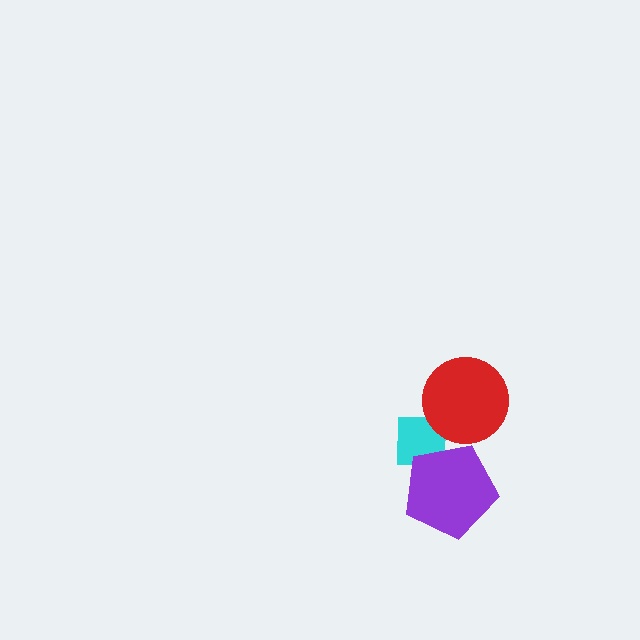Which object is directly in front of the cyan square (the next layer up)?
The purple pentagon is directly in front of the cyan square.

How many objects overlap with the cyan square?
2 objects overlap with the cyan square.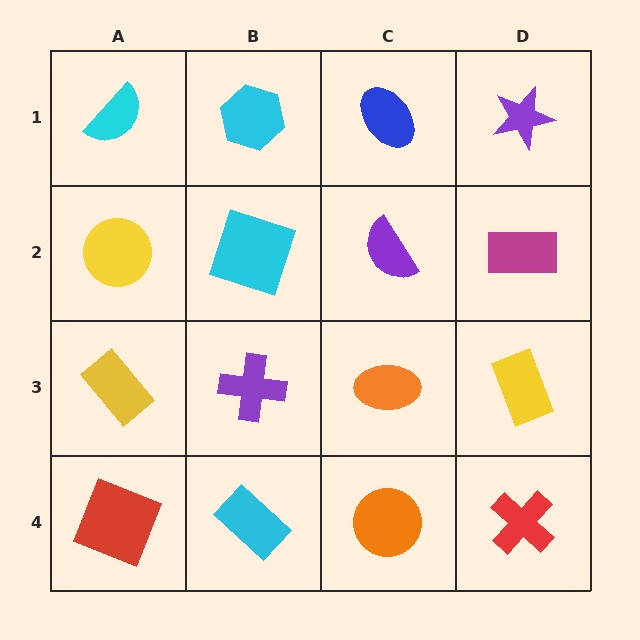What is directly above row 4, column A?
A yellow rectangle.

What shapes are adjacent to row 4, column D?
A yellow rectangle (row 3, column D), an orange circle (row 4, column C).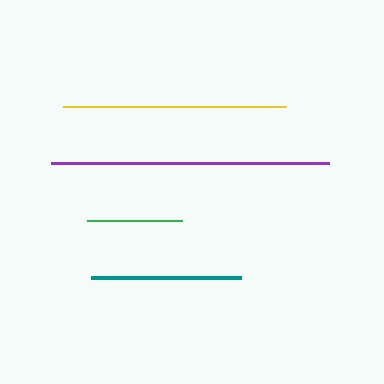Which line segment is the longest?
The purple line is the longest at approximately 278 pixels.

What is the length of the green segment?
The green segment is approximately 95 pixels long.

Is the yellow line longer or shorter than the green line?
The yellow line is longer than the green line.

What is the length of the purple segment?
The purple segment is approximately 278 pixels long.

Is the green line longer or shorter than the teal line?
The teal line is longer than the green line.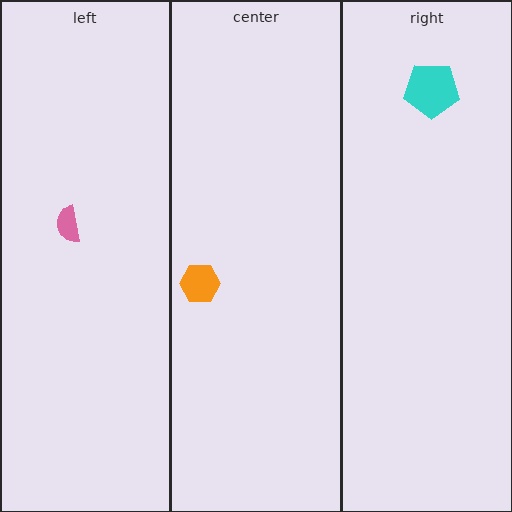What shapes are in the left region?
The pink semicircle.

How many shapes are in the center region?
1.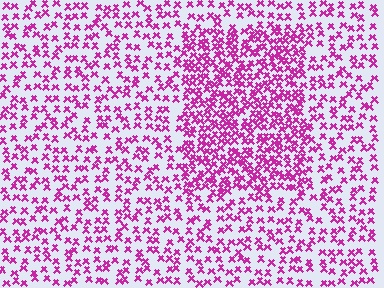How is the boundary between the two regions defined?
The boundary is defined by a change in element density (approximately 2.0x ratio). All elements are the same color, size, and shape.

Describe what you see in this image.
The image contains small magenta elements arranged at two different densities. A rectangle-shaped region is visible where the elements are more densely packed than the surrounding area.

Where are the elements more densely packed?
The elements are more densely packed inside the rectangle boundary.